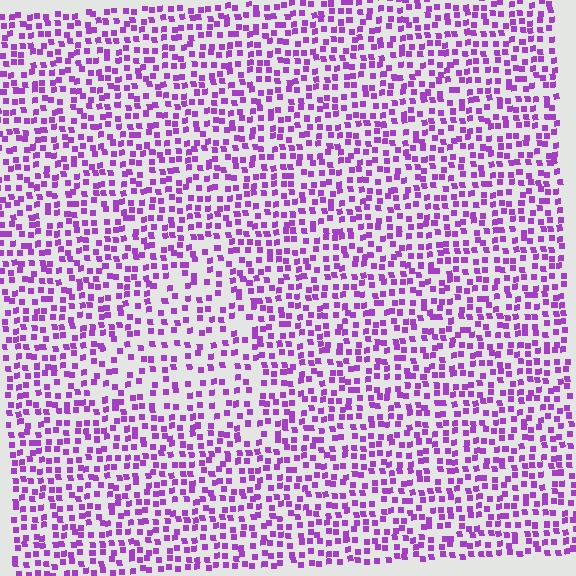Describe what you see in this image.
The image contains small purple elements arranged at two different densities. A triangle-shaped region is visible where the elements are less densely packed than the surrounding area.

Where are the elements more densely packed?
The elements are more densely packed outside the triangle boundary.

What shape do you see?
I see a triangle.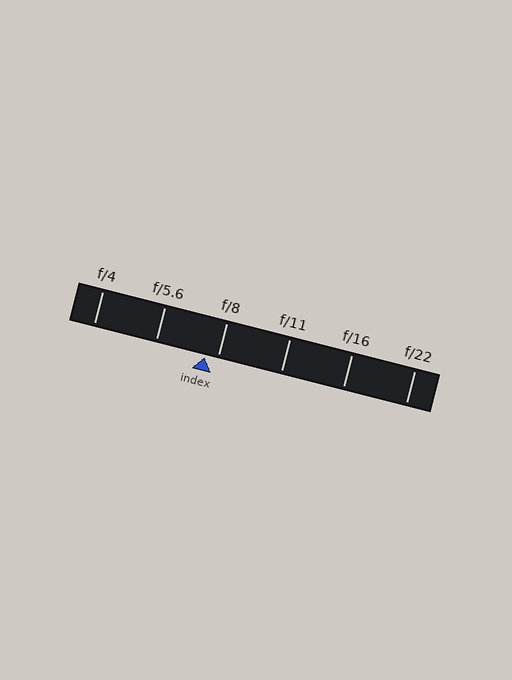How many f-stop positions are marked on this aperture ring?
There are 6 f-stop positions marked.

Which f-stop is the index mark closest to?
The index mark is closest to f/8.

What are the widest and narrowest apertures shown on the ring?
The widest aperture shown is f/4 and the narrowest is f/22.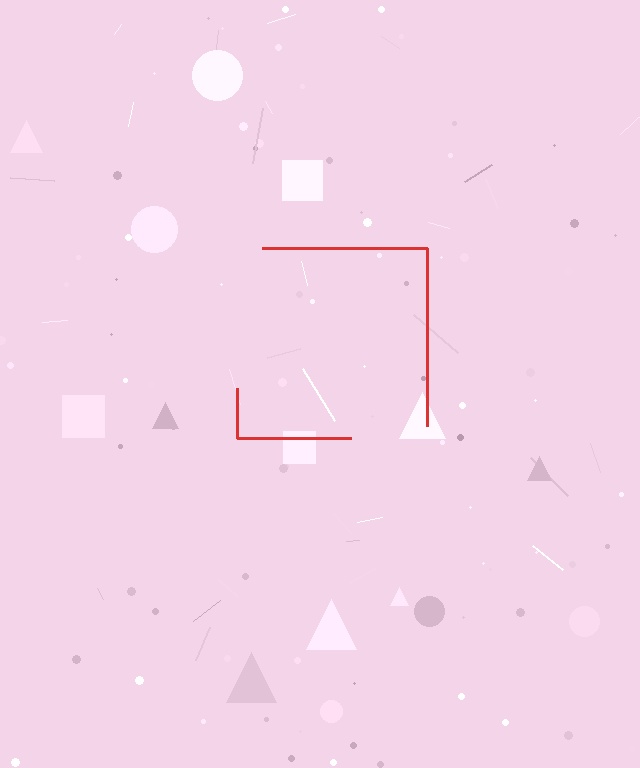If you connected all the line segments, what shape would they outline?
They would outline a square.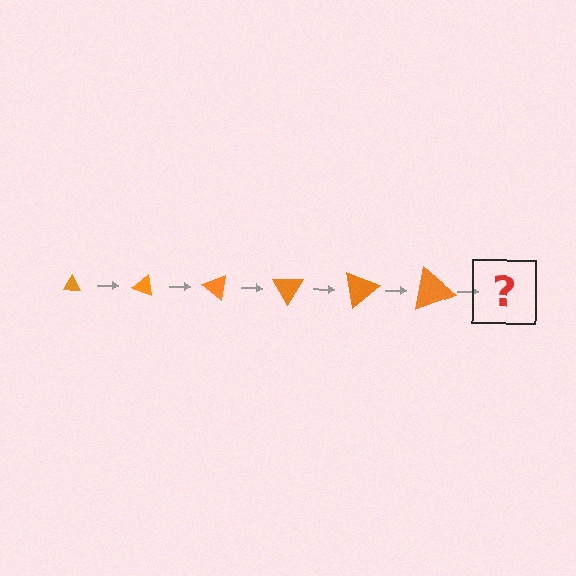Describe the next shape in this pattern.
It should be a triangle, larger than the previous one and rotated 120 degrees from the start.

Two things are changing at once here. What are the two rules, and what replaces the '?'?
The two rules are that the triangle grows larger each step and it rotates 20 degrees each step. The '?' should be a triangle, larger than the previous one and rotated 120 degrees from the start.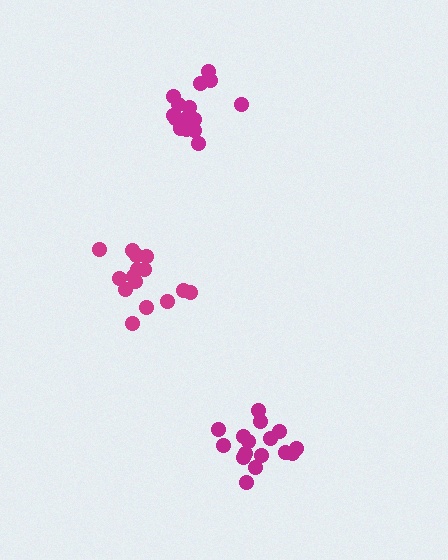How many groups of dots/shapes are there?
There are 3 groups.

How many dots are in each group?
Group 1: 16 dots, Group 2: 16 dots, Group 3: 15 dots (47 total).